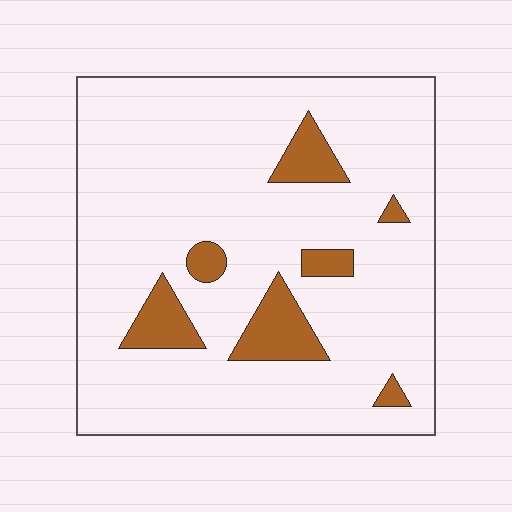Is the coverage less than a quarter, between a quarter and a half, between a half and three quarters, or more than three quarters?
Less than a quarter.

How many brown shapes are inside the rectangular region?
7.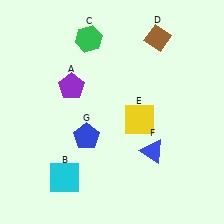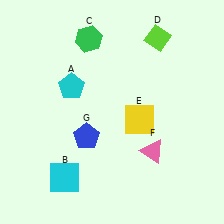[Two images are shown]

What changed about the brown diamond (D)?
In Image 1, D is brown. In Image 2, it changed to lime.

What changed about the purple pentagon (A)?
In Image 1, A is purple. In Image 2, it changed to cyan.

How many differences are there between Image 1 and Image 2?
There are 3 differences between the two images.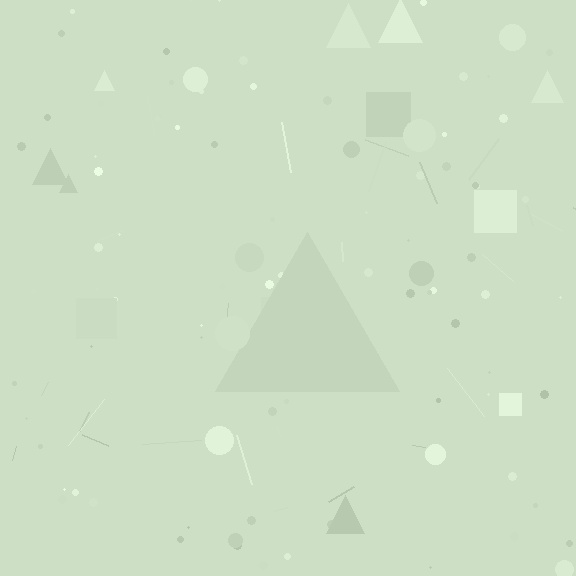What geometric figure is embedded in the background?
A triangle is embedded in the background.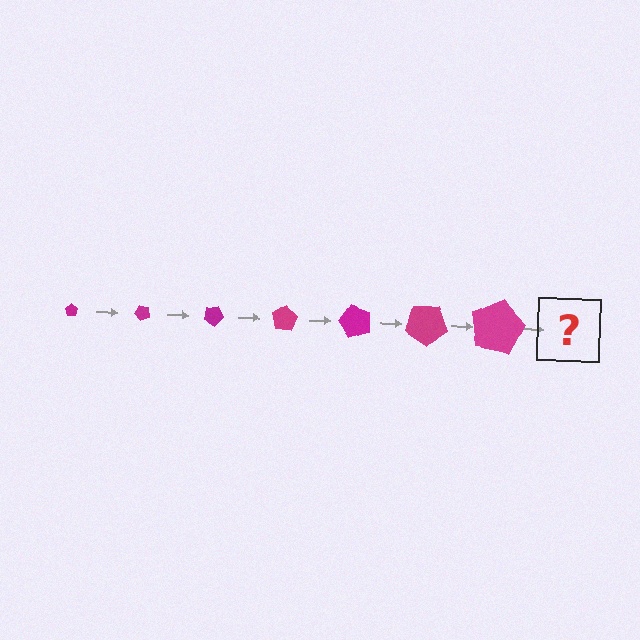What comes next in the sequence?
The next element should be a pentagon, larger than the previous one and rotated 350 degrees from the start.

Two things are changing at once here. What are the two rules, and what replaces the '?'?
The two rules are that the pentagon grows larger each step and it rotates 50 degrees each step. The '?' should be a pentagon, larger than the previous one and rotated 350 degrees from the start.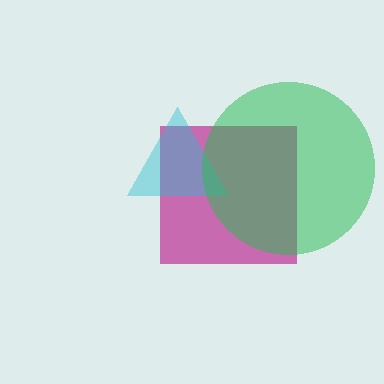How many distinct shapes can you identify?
There are 3 distinct shapes: a magenta square, a cyan triangle, a green circle.